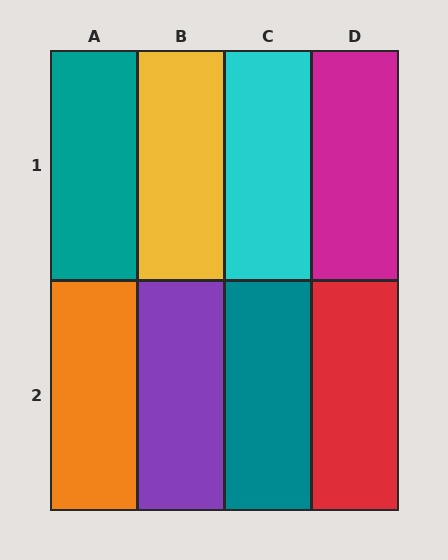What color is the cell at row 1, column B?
Yellow.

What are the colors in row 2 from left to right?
Orange, purple, teal, red.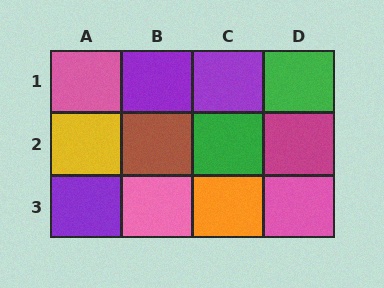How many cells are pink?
3 cells are pink.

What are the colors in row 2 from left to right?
Yellow, brown, green, magenta.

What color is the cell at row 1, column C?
Purple.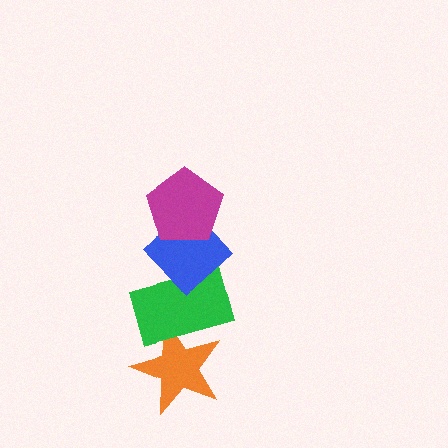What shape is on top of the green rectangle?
The blue diamond is on top of the green rectangle.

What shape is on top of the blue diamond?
The magenta pentagon is on top of the blue diamond.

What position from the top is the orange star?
The orange star is 4th from the top.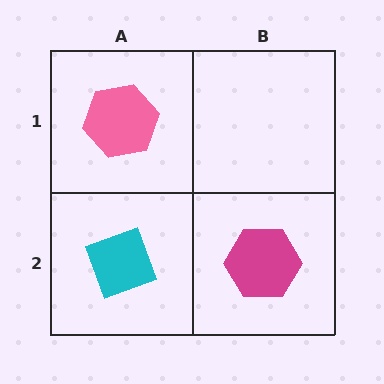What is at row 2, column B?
A magenta hexagon.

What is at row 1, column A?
A pink hexagon.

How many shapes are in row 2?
2 shapes.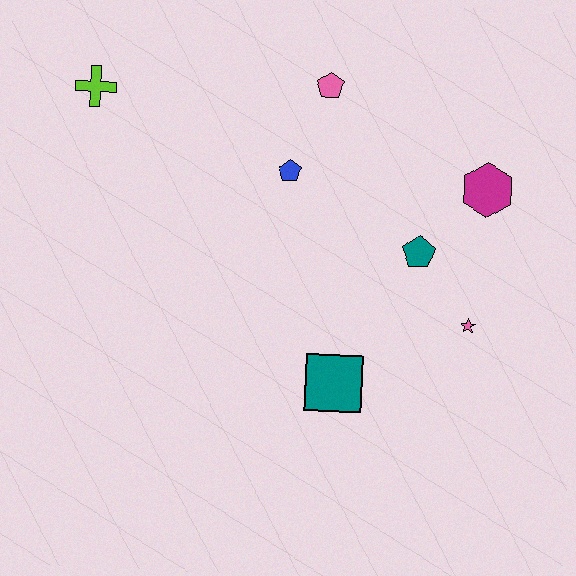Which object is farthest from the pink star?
The lime cross is farthest from the pink star.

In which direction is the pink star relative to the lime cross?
The pink star is to the right of the lime cross.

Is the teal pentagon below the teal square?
No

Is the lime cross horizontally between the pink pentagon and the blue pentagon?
No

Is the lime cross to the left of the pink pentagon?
Yes